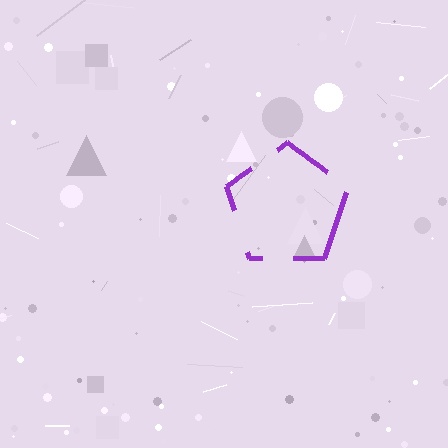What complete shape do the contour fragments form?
The contour fragments form a pentagon.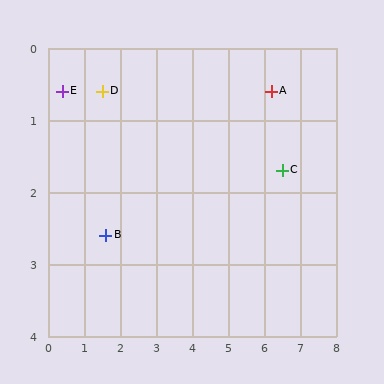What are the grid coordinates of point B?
Point B is at approximately (1.6, 2.6).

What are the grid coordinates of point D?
Point D is at approximately (1.5, 0.6).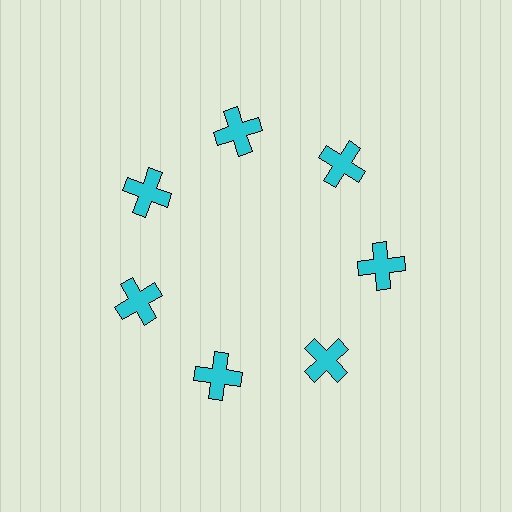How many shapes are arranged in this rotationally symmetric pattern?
There are 7 shapes, arranged in 7 groups of 1.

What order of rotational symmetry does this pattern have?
This pattern has 7-fold rotational symmetry.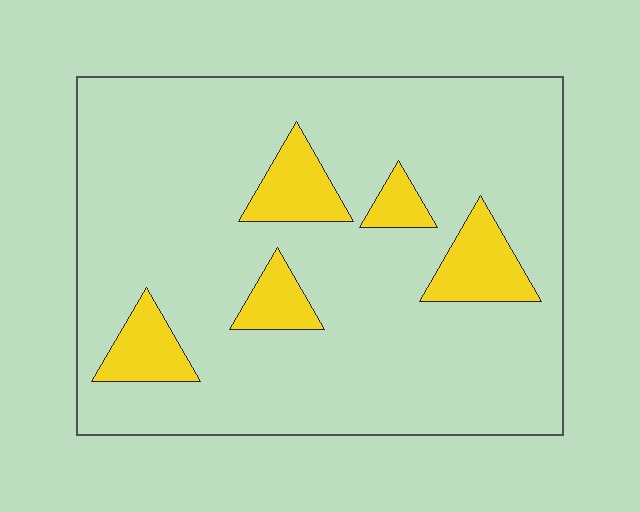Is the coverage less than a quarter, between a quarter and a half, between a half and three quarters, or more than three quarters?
Less than a quarter.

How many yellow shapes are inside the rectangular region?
5.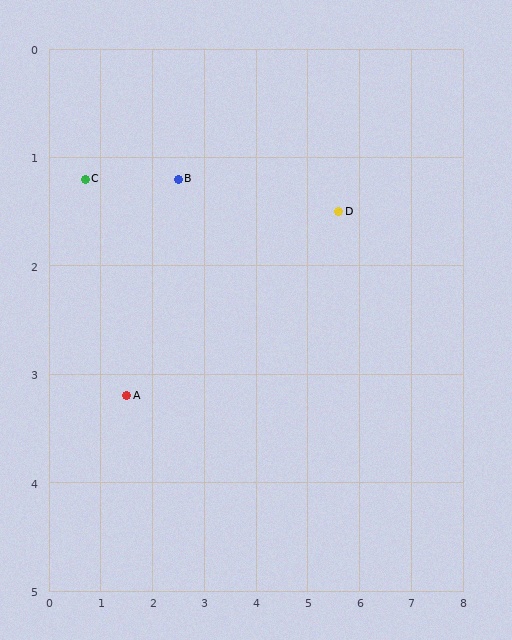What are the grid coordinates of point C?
Point C is at approximately (0.7, 1.2).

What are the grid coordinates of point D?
Point D is at approximately (5.6, 1.5).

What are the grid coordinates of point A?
Point A is at approximately (1.5, 3.2).